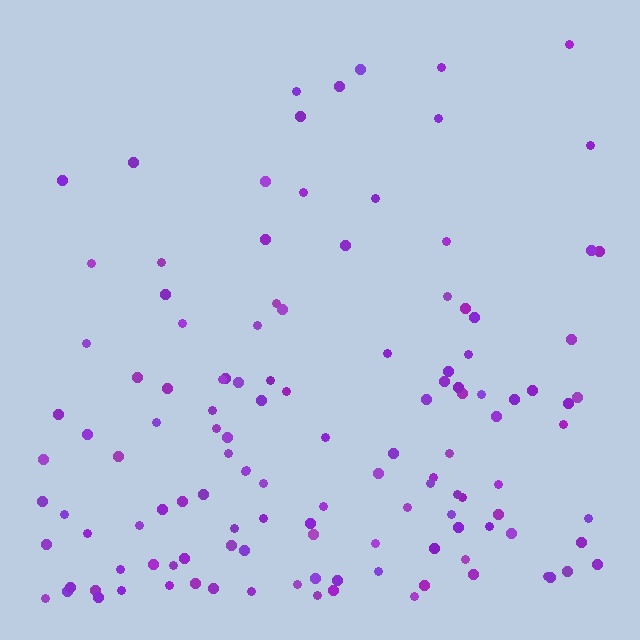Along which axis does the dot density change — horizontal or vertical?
Vertical.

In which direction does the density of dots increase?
From top to bottom, with the bottom side densest.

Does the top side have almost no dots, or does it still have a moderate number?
Still a moderate number, just noticeably fewer than the bottom.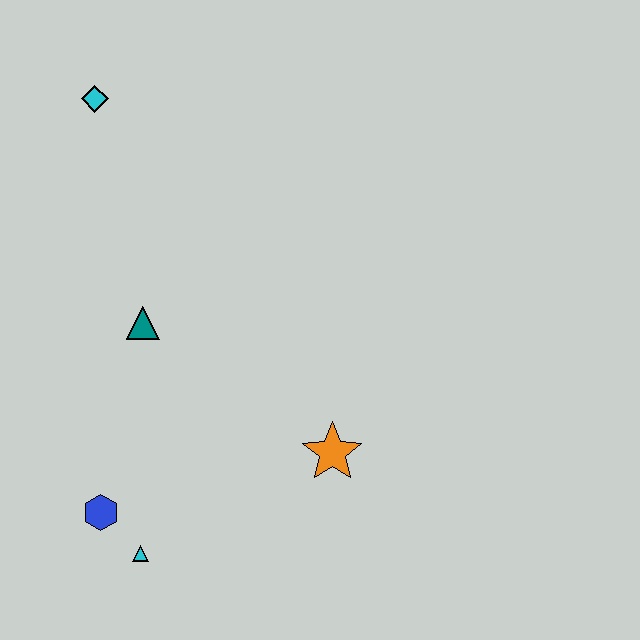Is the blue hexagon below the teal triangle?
Yes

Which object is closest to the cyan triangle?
The blue hexagon is closest to the cyan triangle.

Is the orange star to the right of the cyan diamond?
Yes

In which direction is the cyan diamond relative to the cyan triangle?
The cyan diamond is above the cyan triangle.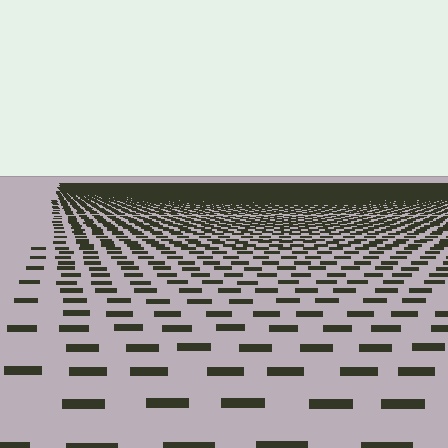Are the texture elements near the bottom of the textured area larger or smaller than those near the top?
Larger. Near the bottom, elements are closer to the viewer and appear at a bigger on-screen size.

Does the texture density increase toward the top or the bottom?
Density increases toward the top.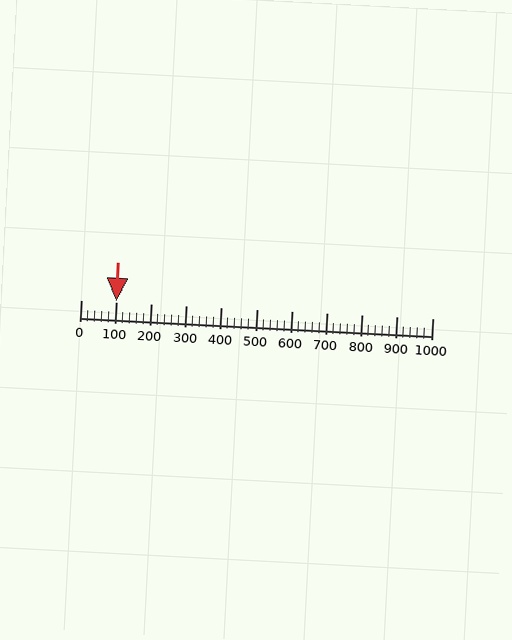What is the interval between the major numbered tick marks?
The major tick marks are spaced 100 units apart.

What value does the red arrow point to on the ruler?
The red arrow points to approximately 100.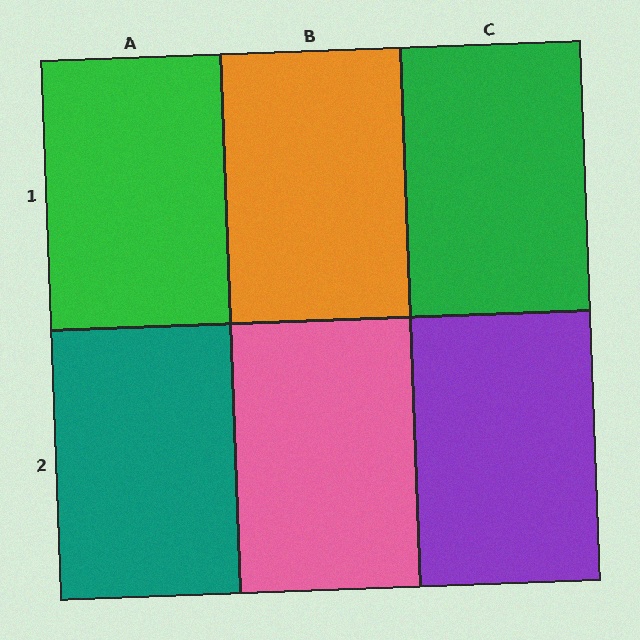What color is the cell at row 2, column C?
Purple.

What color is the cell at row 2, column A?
Teal.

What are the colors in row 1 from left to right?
Green, orange, green.